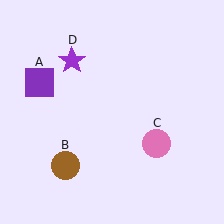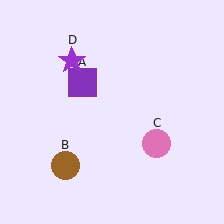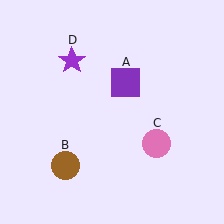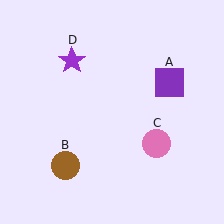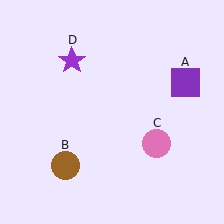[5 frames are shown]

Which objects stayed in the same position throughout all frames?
Brown circle (object B) and pink circle (object C) and purple star (object D) remained stationary.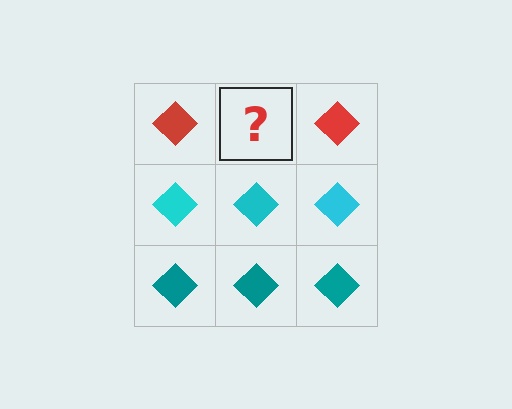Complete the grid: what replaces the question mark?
The question mark should be replaced with a red diamond.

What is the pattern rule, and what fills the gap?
The rule is that each row has a consistent color. The gap should be filled with a red diamond.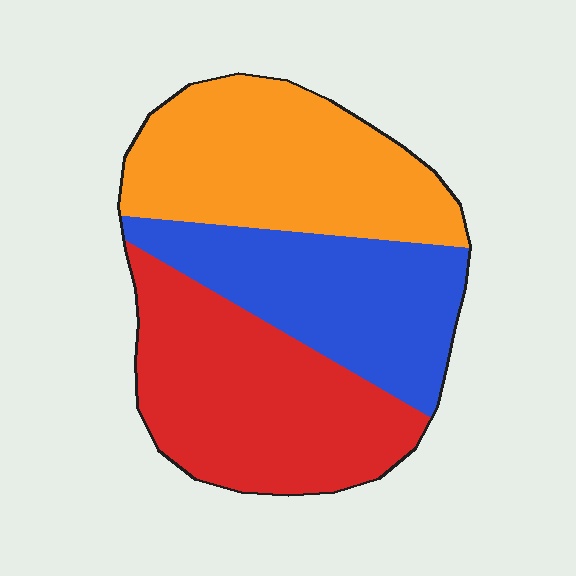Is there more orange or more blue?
Orange.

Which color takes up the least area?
Blue, at roughly 30%.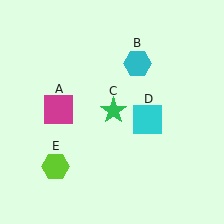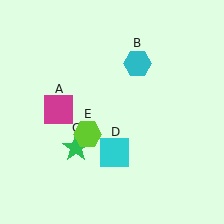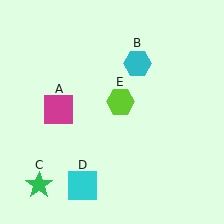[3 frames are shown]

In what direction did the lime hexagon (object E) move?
The lime hexagon (object E) moved up and to the right.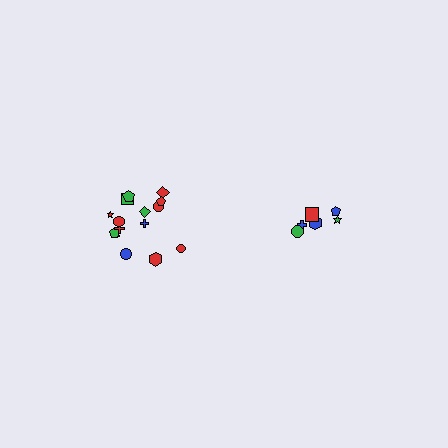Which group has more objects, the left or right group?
The left group.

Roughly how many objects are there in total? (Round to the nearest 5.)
Roughly 20 objects in total.